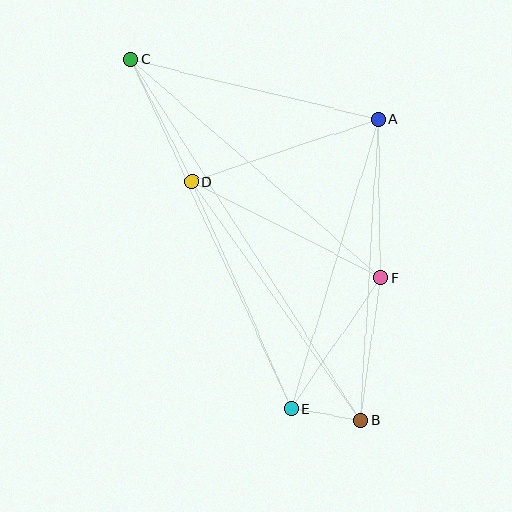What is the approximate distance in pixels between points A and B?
The distance between A and B is approximately 301 pixels.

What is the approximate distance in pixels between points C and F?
The distance between C and F is approximately 332 pixels.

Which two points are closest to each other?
Points B and E are closest to each other.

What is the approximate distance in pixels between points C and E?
The distance between C and E is approximately 385 pixels.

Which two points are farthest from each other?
Points B and C are farthest from each other.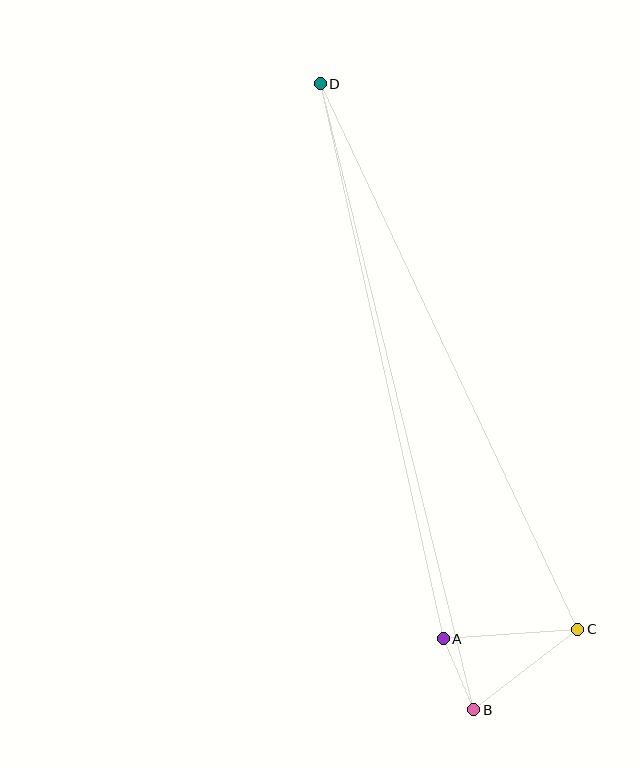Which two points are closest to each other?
Points A and B are closest to each other.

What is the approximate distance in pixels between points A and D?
The distance between A and D is approximately 569 pixels.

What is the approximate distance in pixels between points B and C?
The distance between B and C is approximately 132 pixels.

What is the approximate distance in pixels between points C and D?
The distance between C and D is approximately 603 pixels.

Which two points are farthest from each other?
Points B and D are farthest from each other.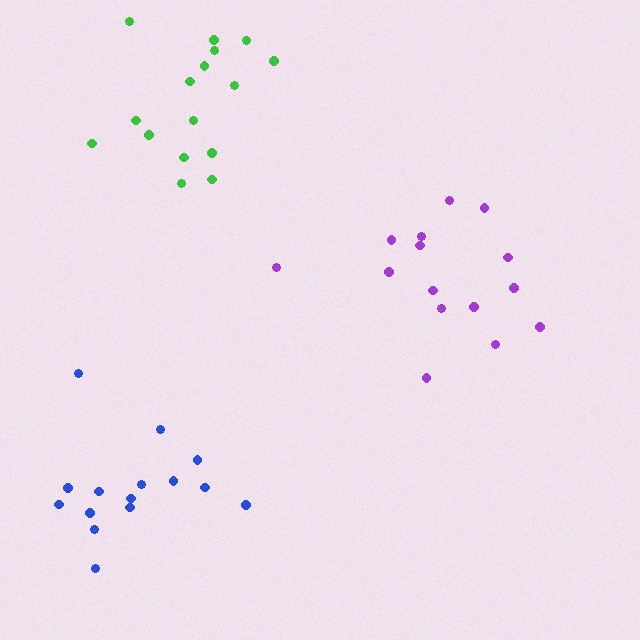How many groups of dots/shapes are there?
There are 3 groups.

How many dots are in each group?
Group 1: 15 dots, Group 2: 15 dots, Group 3: 16 dots (46 total).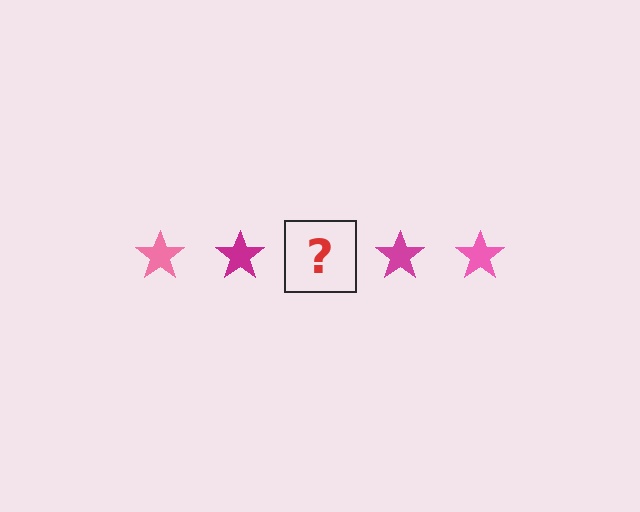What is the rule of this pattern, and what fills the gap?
The rule is that the pattern cycles through pink, magenta stars. The gap should be filled with a pink star.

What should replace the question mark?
The question mark should be replaced with a pink star.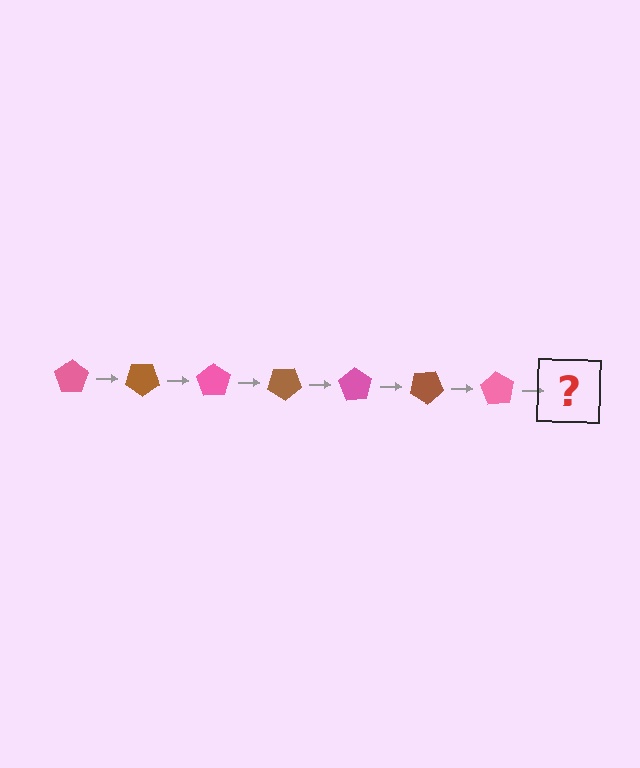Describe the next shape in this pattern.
It should be a brown pentagon, rotated 245 degrees from the start.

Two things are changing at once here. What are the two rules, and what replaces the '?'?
The two rules are that it rotates 35 degrees each step and the color cycles through pink and brown. The '?' should be a brown pentagon, rotated 245 degrees from the start.